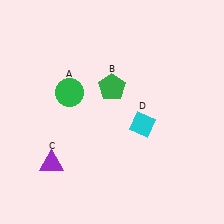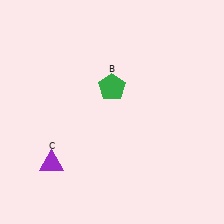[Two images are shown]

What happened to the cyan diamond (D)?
The cyan diamond (D) was removed in Image 2. It was in the bottom-right area of Image 1.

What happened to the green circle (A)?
The green circle (A) was removed in Image 2. It was in the top-left area of Image 1.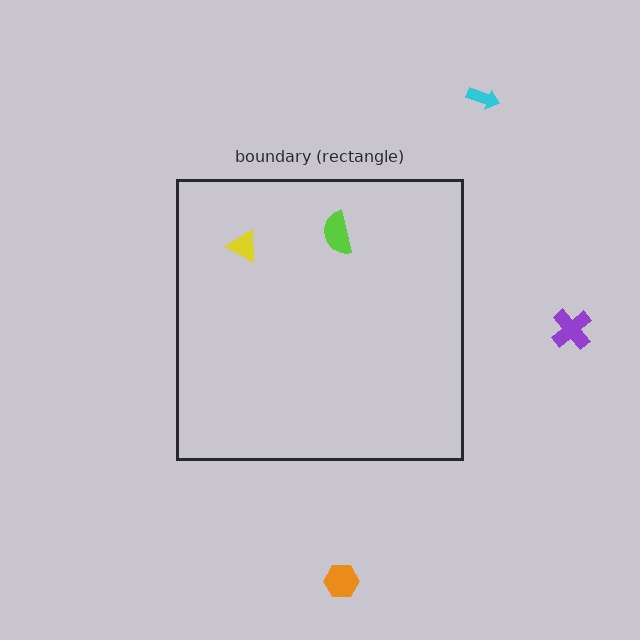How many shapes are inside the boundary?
2 inside, 3 outside.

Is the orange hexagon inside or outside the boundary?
Outside.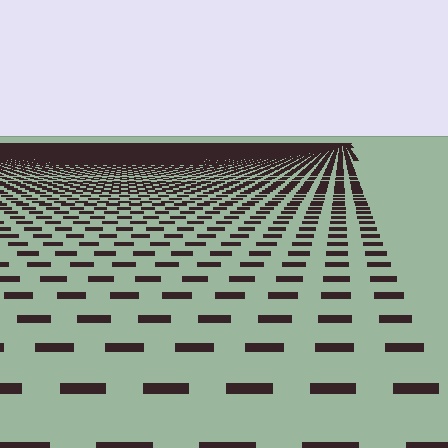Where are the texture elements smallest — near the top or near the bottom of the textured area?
Near the top.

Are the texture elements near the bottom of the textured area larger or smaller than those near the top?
Larger. Near the bottom, elements are closer to the viewer and appear at a bigger on-screen size.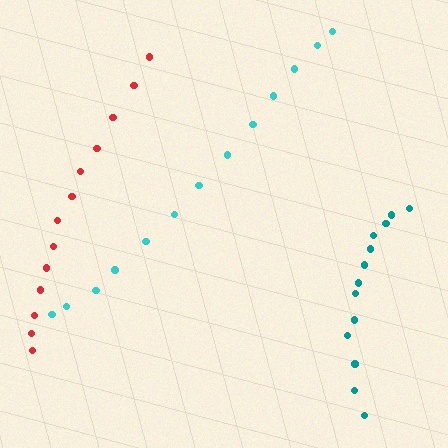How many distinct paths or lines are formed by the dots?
There are 3 distinct paths.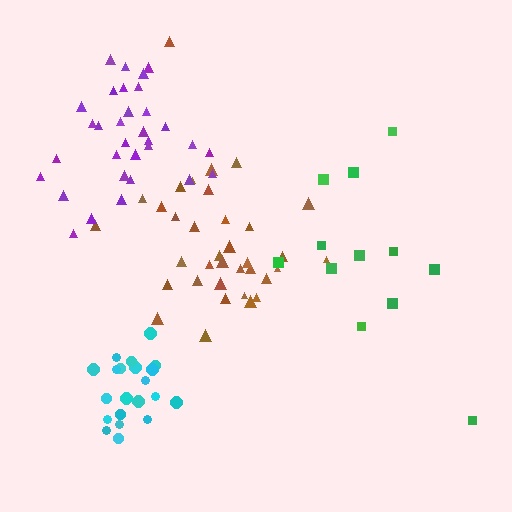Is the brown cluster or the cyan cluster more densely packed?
Cyan.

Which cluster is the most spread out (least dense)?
Green.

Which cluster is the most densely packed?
Cyan.